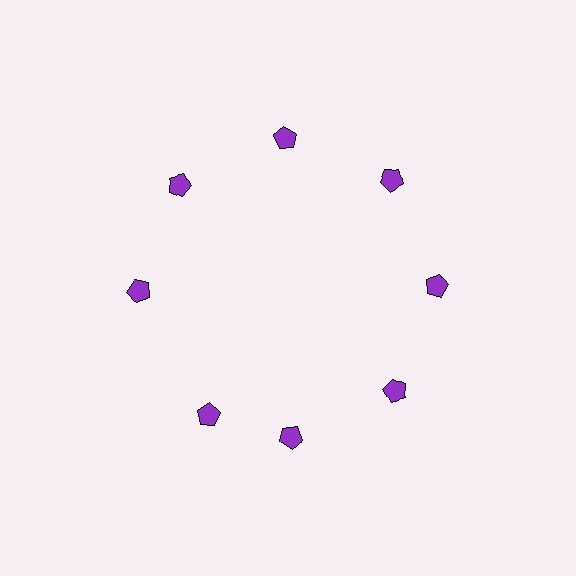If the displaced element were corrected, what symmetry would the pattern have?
It would have 8-fold rotational symmetry — the pattern would map onto itself every 45 degrees.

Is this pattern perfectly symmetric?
No. The 8 purple pentagons are arranged in a ring, but one element near the 8 o'clock position is rotated out of alignment along the ring, breaking the 8-fold rotational symmetry.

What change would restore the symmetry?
The symmetry would be restored by rotating it back into even spacing with its neighbors so that all 8 pentagons sit at equal angles and equal distance from the center.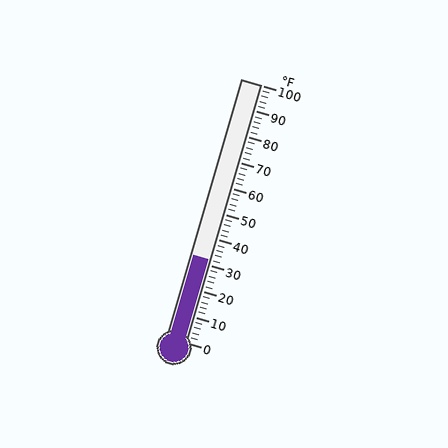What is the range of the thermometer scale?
The thermometer scale ranges from 0°F to 100°F.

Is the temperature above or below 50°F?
The temperature is below 50°F.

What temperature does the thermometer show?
The thermometer shows approximately 32°F.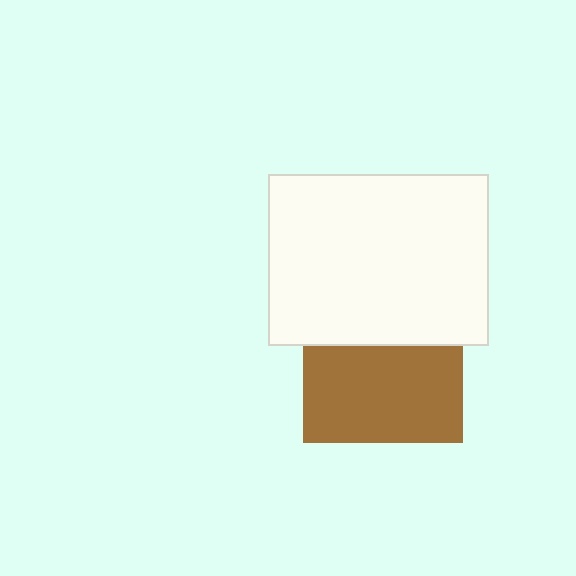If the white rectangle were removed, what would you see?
You would see the complete brown square.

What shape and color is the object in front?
The object in front is a white rectangle.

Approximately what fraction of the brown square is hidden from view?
Roughly 39% of the brown square is hidden behind the white rectangle.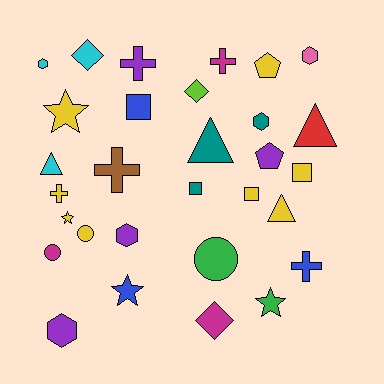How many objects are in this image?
There are 30 objects.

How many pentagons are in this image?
There are 2 pentagons.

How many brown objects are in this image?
There is 1 brown object.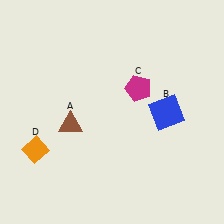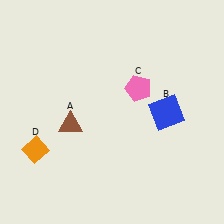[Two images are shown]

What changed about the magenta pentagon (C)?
In Image 1, C is magenta. In Image 2, it changed to pink.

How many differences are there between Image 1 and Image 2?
There is 1 difference between the two images.